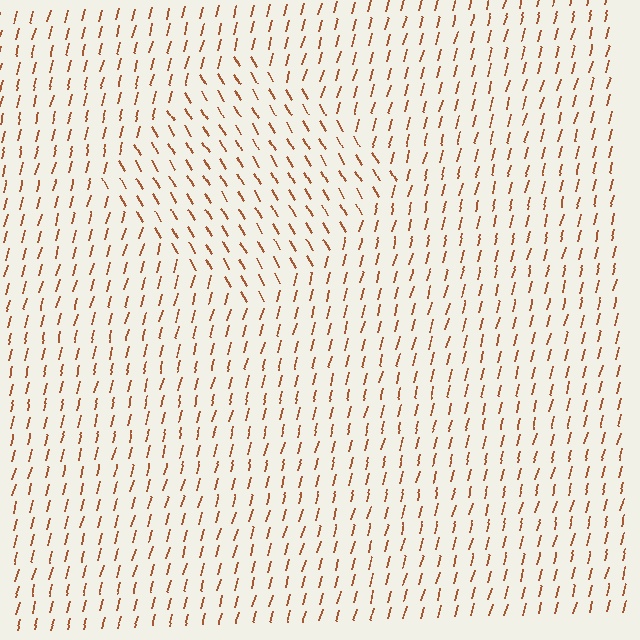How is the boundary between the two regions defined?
The boundary is defined purely by a change in line orientation (approximately 45 degrees difference). All lines are the same color and thickness.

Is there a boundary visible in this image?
Yes, there is a texture boundary formed by a change in line orientation.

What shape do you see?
I see a diamond.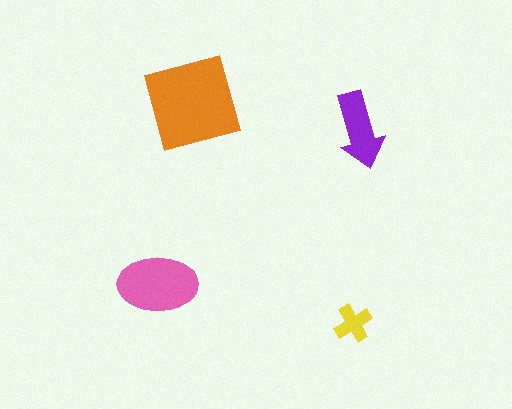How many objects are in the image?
There are 4 objects in the image.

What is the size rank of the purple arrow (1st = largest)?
3rd.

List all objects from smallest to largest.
The yellow cross, the purple arrow, the pink ellipse, the orange square.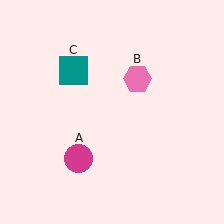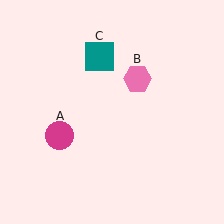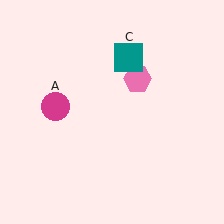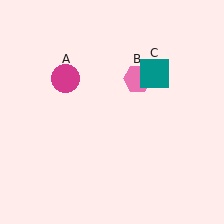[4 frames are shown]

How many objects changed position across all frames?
2 objects changed position: magenta circle (object A), teal square (object C).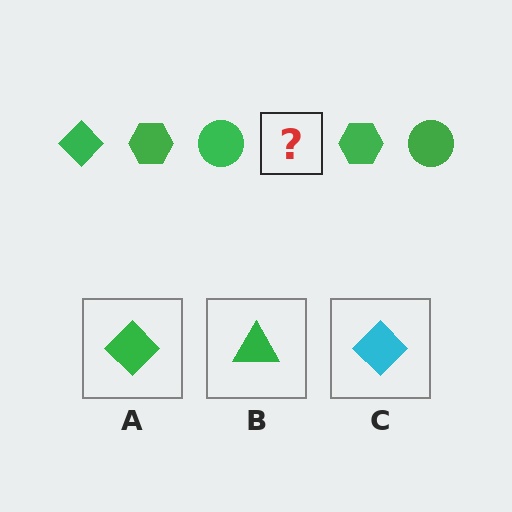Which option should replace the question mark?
Option A.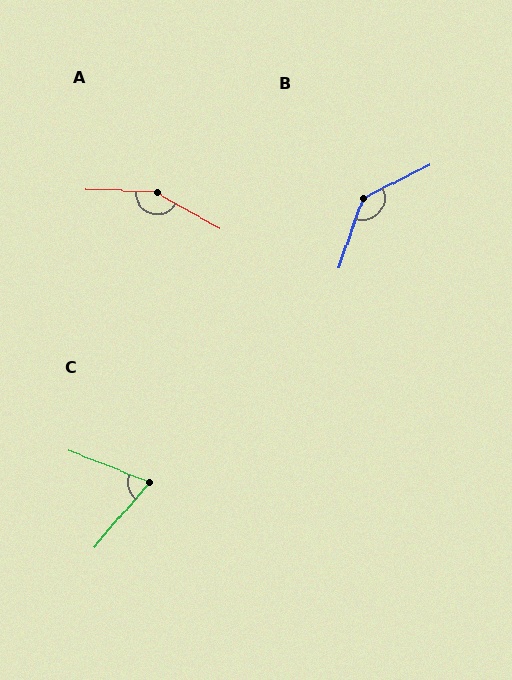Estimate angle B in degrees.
Approximately 135 degrees.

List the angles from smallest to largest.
C (70°), B (135°), A (153°).